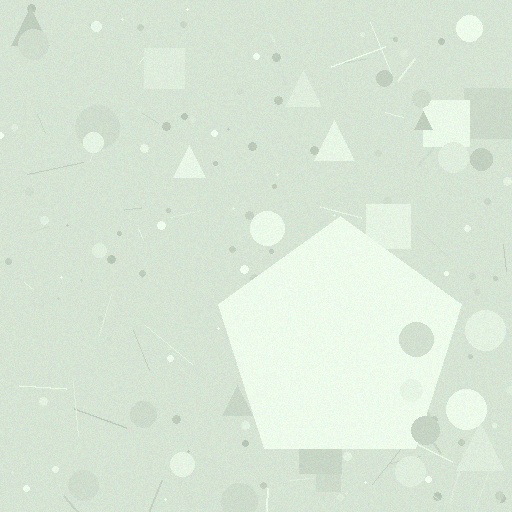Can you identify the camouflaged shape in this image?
The camouflaged shape is a pentagon.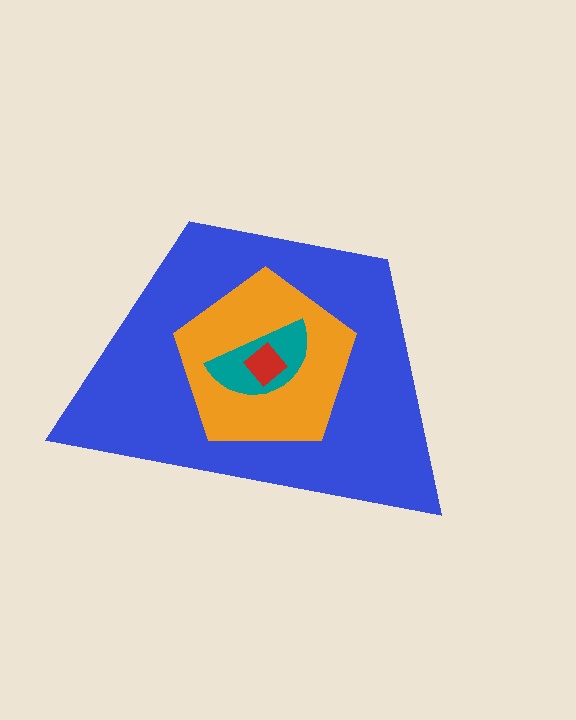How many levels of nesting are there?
4.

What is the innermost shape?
The red diamond.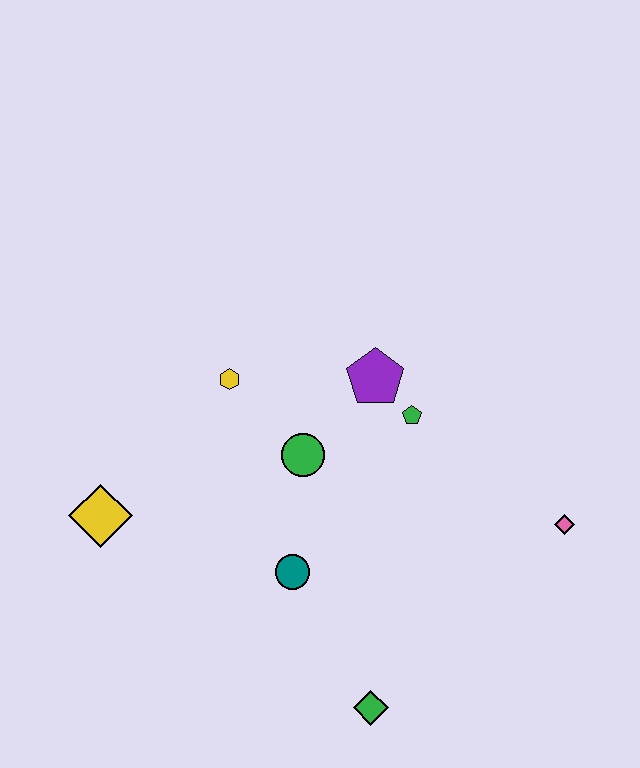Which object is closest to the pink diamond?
The green pentagon is closest to the pink diamond.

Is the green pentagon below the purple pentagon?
Yes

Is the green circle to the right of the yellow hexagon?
Yes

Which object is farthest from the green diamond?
The yellow hexagon is farthest from the green diamond.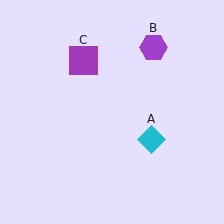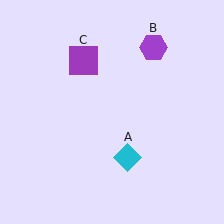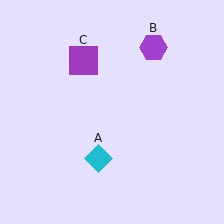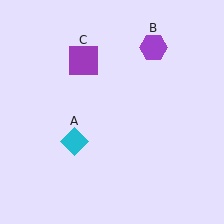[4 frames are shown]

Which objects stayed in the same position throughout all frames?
Purple hexagon (object B) and purple square (object C) remained stationary.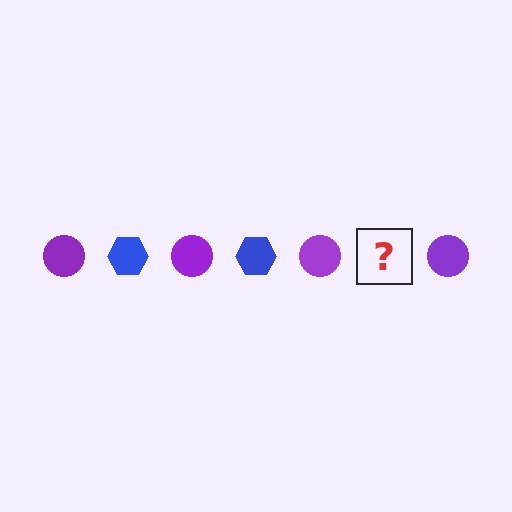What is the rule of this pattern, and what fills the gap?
The rule is that the pattern alternates between purple circle and blue hexagon. The gap should be filled with a blue hexagon.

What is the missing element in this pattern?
The missing element is a blue hexagon.